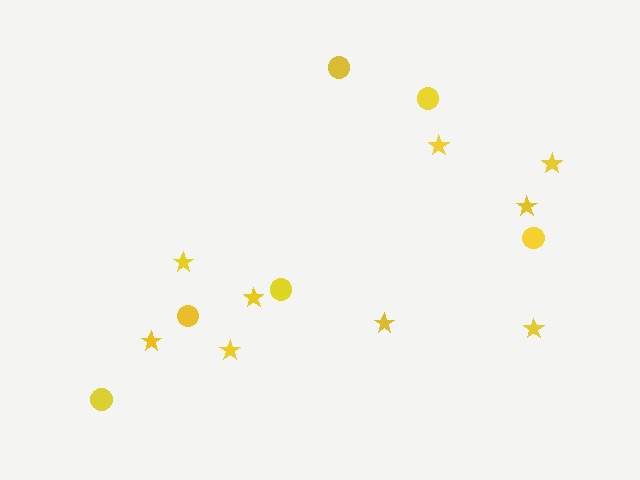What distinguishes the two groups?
There are 2 groups: one group of circles (6) and one group of stars (9).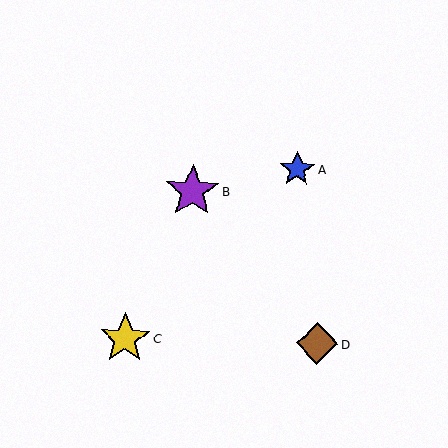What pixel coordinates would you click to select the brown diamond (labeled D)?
Click at (317, 344) to select the brown diamond D.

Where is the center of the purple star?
The center of the purple star is at (192, 191).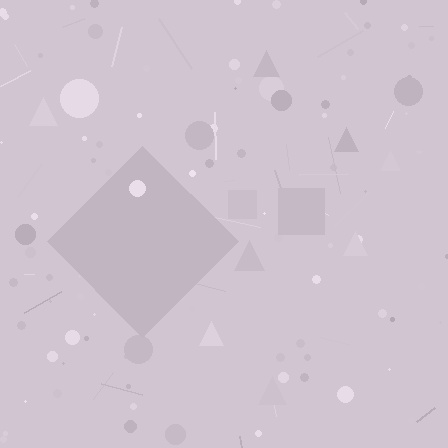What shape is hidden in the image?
A diamond is hidden in the image.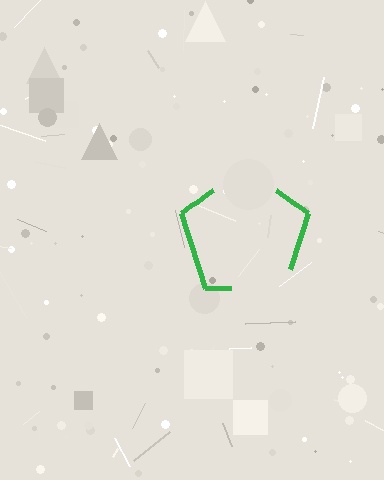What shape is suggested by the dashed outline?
The dashed outline suggests a pentagon.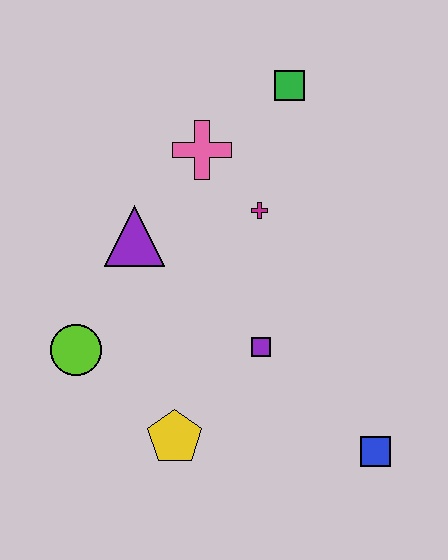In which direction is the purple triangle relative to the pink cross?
The purple triangle is below the pink cross.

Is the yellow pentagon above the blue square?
Yes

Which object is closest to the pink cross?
The magenta cross is closest to the pink cross.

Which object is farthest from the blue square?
The green square is farthest from the blue square.